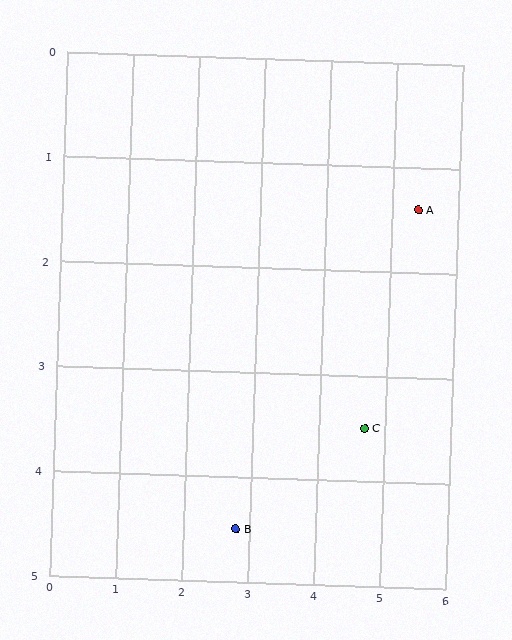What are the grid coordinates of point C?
Point C is at approximately (4.7, 3.5).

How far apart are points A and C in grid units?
Points A and C are about 2.2 grid units apart.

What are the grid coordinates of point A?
Point A is at approximately (5.4, 1.4).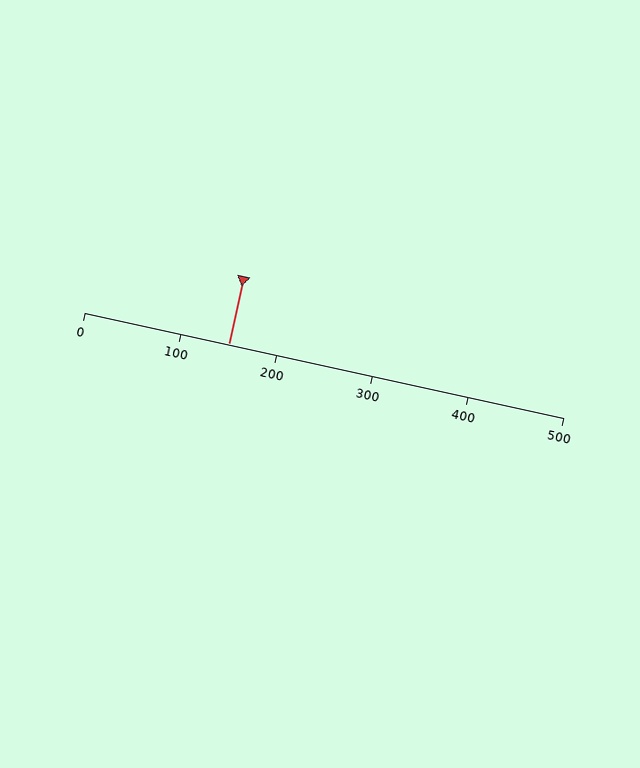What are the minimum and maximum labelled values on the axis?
The axis runs from 0 to 500.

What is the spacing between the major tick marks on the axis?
The major ticks are spaced 100 apart.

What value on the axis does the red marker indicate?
The marker indicates approximately 150.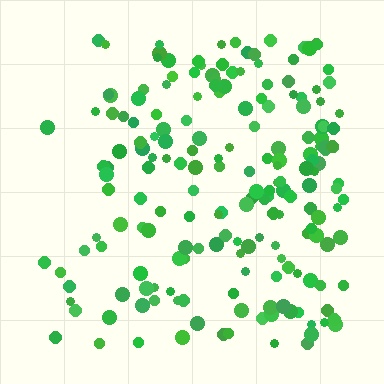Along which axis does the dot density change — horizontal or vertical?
Horizontal.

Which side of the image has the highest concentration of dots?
The right.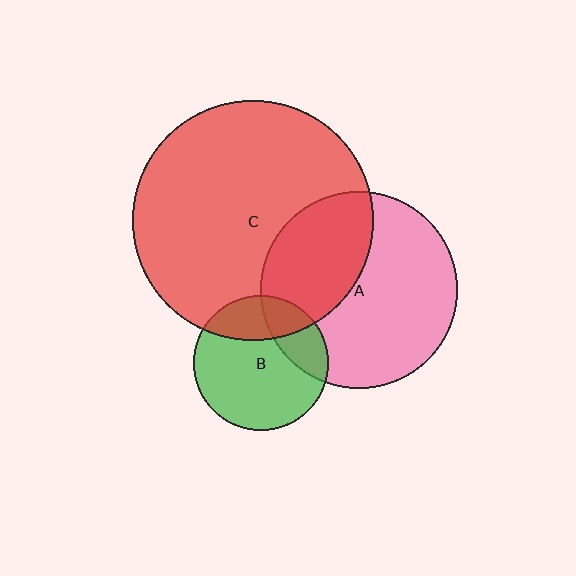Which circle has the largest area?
Circle C (red).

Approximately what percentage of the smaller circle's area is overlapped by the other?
Approximately 35%.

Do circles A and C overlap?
Yes.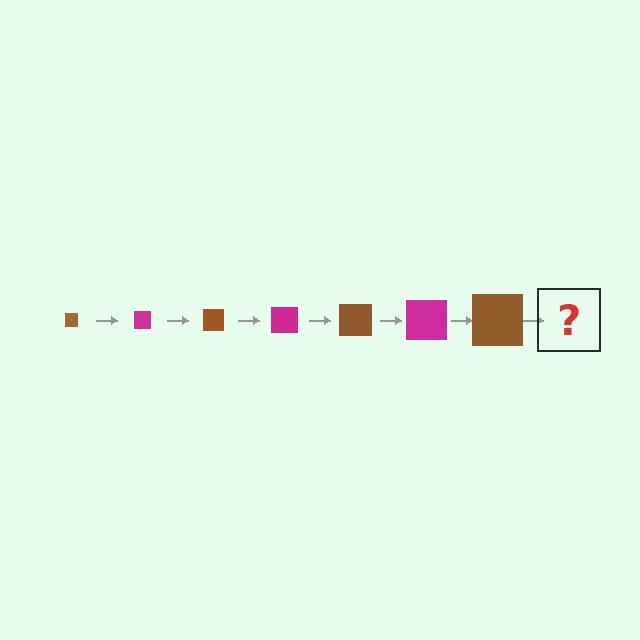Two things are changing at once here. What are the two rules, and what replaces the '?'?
The two rules are that the square grows larger each step and the color cycles through brown and magenta. The '?' should be a magenta square, larger than the previous one.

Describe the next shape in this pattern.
It should be a magenta square, larger than the previous one.